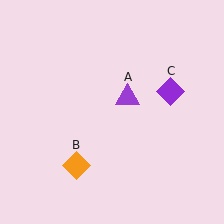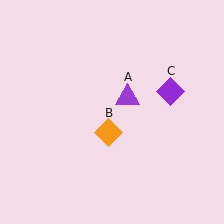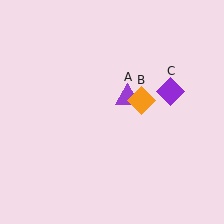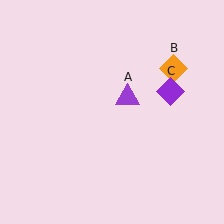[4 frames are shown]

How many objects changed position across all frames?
1 object changed position: orange diamond (object B).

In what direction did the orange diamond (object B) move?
The orange diamond (object B) moved up and to the right.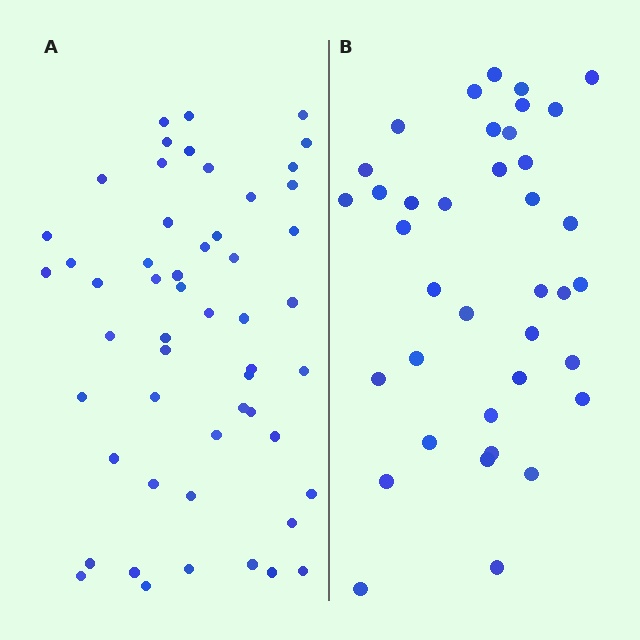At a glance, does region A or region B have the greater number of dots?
Region A (the left region) has more dots.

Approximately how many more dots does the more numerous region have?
Region A has approximately 15 more dots than region B.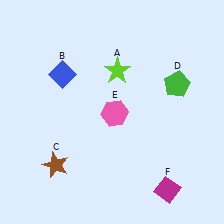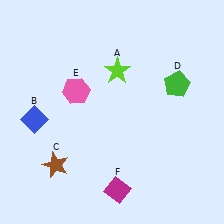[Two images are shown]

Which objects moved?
The objects that moved are: the blue diamond (B), the pink hexagon (E), the magenta diamond (F).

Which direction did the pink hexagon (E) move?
The pink hexagon (E) moved left.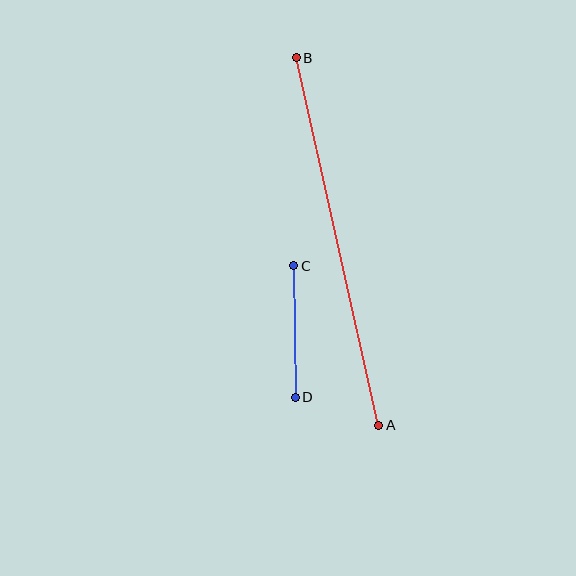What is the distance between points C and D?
The distance is approximately 131 pixels.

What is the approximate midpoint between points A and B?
The midpoint is at approximately (338, 241) pixels.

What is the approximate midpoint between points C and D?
The midpoint is at approximately (295, 332) pixels.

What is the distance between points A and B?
The distance is approximately 377 pixels.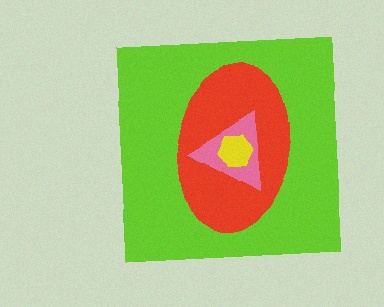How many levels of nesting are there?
4.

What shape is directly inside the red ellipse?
The pink triangle.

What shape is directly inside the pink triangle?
The yellow hexagon.